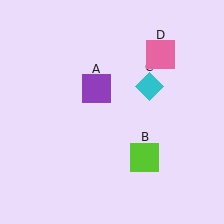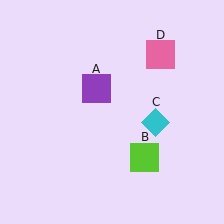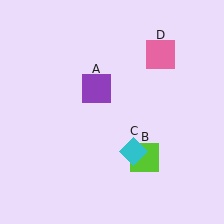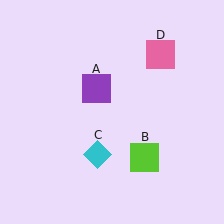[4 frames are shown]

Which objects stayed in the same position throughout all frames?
Purple square (object A) and lime square (object B) and pink square (object D) remained stationary.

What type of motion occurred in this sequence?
The cyan diamond (object C) rotated clockwise around the center of the scene.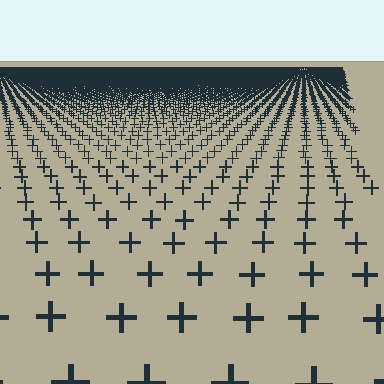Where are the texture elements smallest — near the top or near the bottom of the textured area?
Near the top.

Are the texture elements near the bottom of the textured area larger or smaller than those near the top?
Larger. Near the bottom, elements are closer to the viewer and appear at a bigger on-screen size.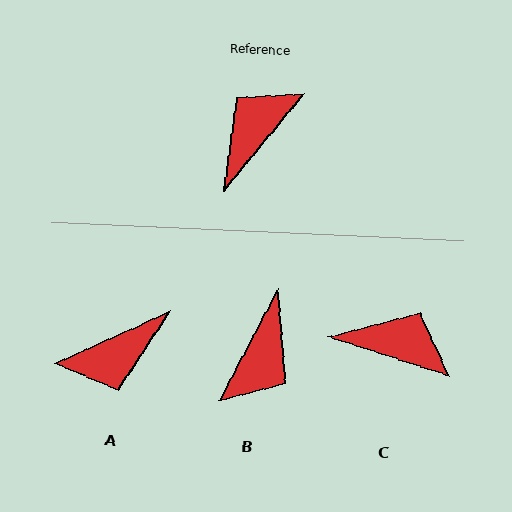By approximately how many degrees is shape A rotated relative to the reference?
Approximately 155 degrees counter-clockwise.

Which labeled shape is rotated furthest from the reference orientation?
B, about 168 degrees away.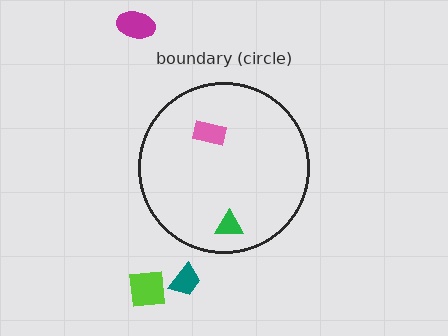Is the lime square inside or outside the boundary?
Outside.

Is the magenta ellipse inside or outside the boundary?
Outside.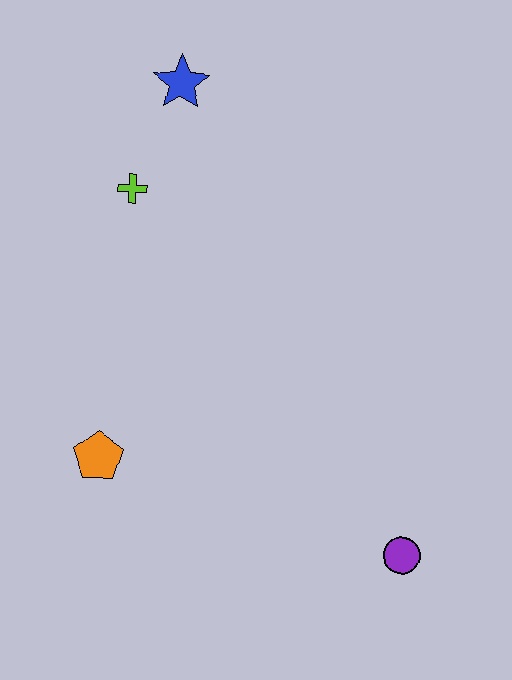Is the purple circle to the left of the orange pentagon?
No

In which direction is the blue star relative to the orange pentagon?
The blue star is above the orange pentagon.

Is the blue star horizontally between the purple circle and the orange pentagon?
Yes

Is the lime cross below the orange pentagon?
No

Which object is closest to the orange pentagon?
The lime cross is closest to the orange pentagon.